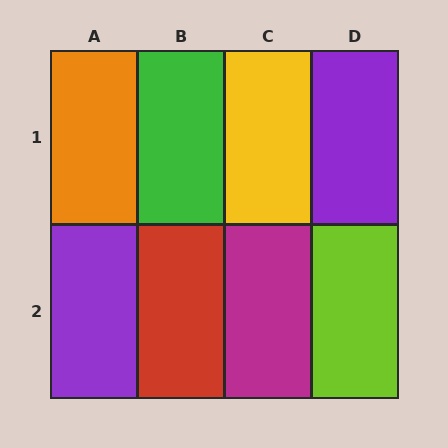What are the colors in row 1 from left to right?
Orange, green, yellow, purple.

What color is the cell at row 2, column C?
Magenta.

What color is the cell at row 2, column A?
Purple.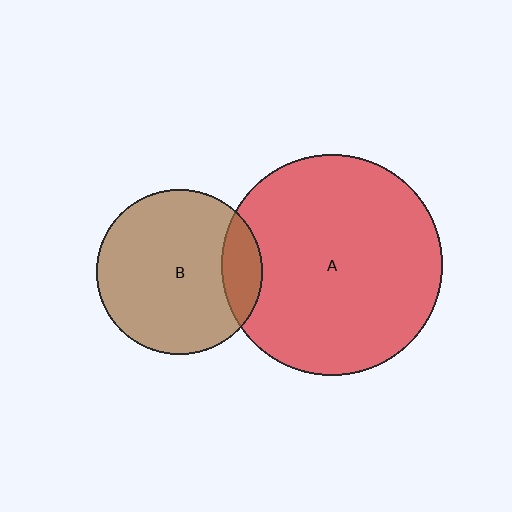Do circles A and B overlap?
Yes.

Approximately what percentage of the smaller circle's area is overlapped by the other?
Approximately 15%.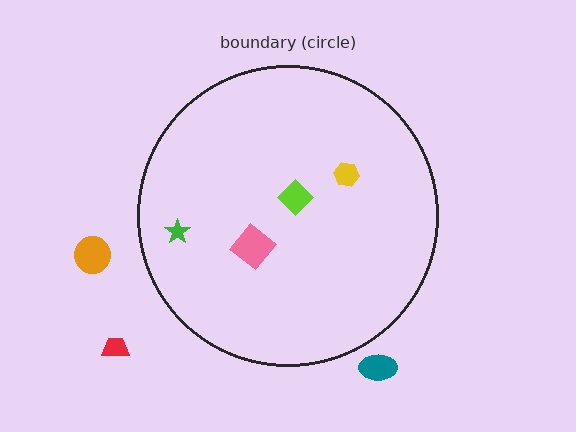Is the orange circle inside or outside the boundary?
Outside.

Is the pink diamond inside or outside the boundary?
Inside.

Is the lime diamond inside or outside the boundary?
Inside.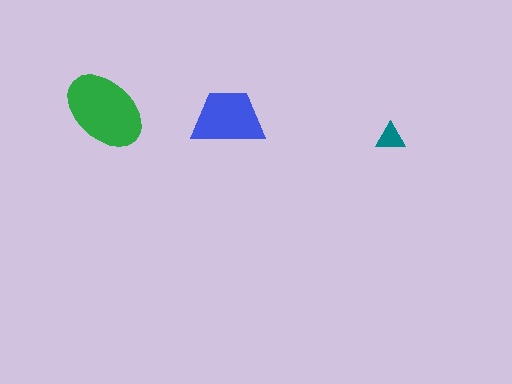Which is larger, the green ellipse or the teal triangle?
The green ellipse.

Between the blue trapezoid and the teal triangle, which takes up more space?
The blue trapezoid.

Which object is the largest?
The green ellipse.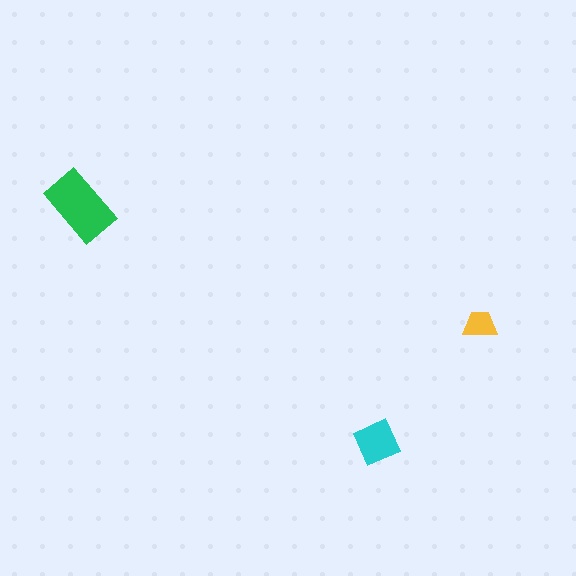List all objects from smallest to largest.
The yellow trapezoid, the cyan diamond, the green rectangle.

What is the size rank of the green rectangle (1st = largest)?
1st.